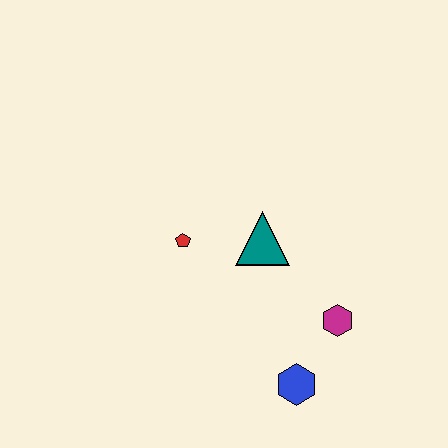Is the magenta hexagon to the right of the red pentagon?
Yes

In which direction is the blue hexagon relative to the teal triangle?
The blue hexagon is below the teal triangle.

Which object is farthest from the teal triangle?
The blue hexagon is farthest from the teal triangle.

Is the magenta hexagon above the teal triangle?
No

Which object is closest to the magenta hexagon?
The blue hexagon is closest to the magenta hexagon.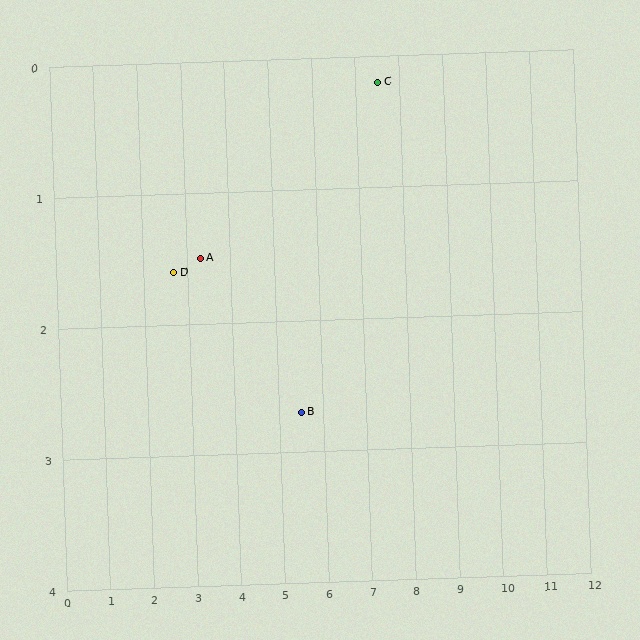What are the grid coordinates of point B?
Point B is at approximately (5.5, 2.7).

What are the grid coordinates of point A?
Point A is at approximately (3.3, 1.5).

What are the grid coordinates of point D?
Point D is at approximately (2.7, 1.6).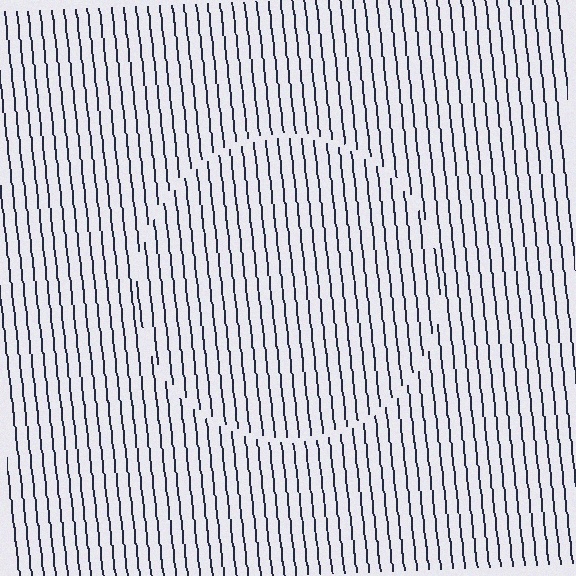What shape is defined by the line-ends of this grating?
An illusory circle. The interior of the shape contains the same grating, shifted by half a period — the contour is defined by the phase discontinuity where line-ends from the inner and outer gratings abut.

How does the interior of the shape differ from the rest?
The interior of the shape contains the same grating, shifted by half a period — the contour is defined by the phase discontinuity where line-ends from the inner and outer gratings abut.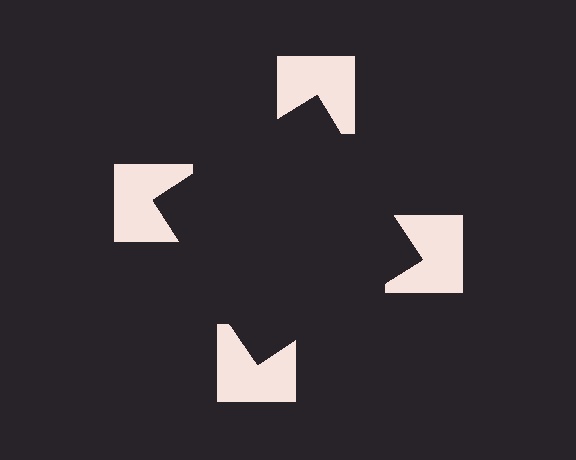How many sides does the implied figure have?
4 sides.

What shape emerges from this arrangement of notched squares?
An illusory square — its edges are inferred from the aligned wedge cuts in the notched squares, not physically drawn.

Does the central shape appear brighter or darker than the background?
It typically appears slightly darker than the background, even though no actual brightness change is drawn.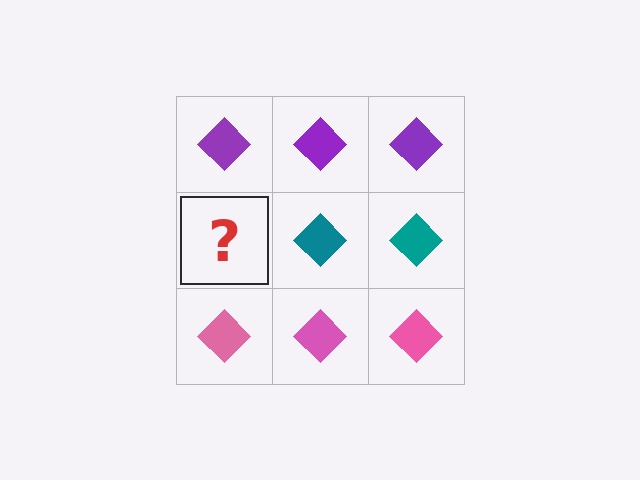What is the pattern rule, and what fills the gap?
The rule is that each row has a consistent color. The gap should be filled with a teal diamond.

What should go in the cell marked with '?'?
The missing cell should contain a teal diamond.